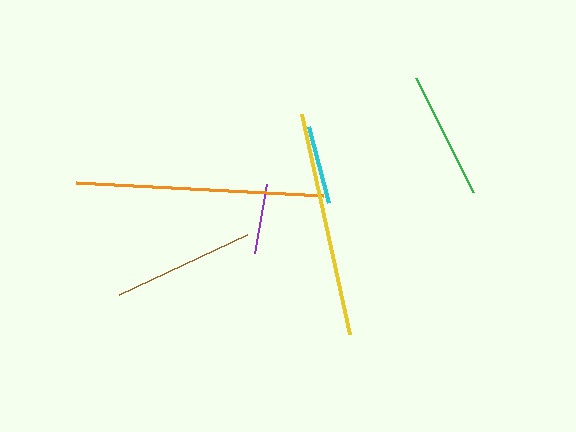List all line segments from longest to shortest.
From longest to shortest: orange, yellow, brown, green, cyan, purple.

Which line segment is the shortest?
The purple line is the shortest at approximately 70 pixels.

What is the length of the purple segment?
The purple segment is approximately 70 pixels long.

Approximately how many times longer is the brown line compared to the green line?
The brown line is approximately 1.1 times the length of the green line.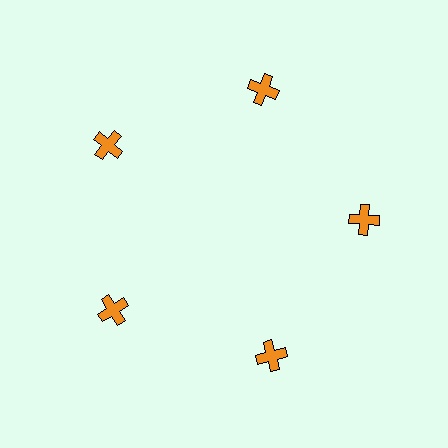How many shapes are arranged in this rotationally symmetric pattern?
There are 5 shapes, arranged in 5 groups of 1.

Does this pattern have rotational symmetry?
Yes, this pattern has 5-fold rotational symmetry. It looks the same after rotating 72 degrees around the center.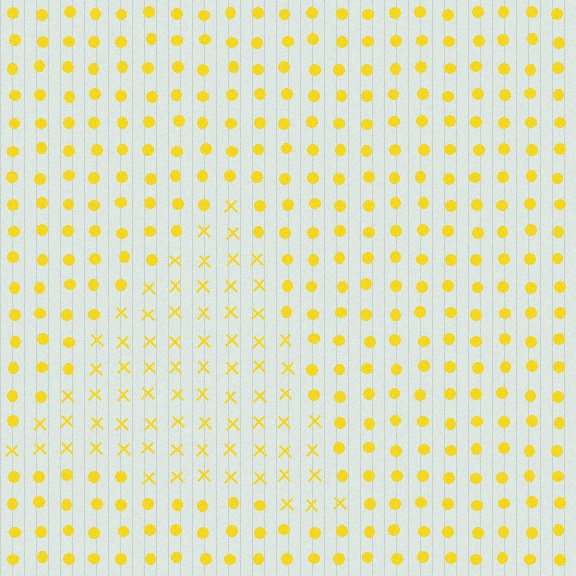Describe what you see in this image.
The image is filled with small yellow elements arranged in a uniform grid. A triangle-shaped region contains X marks, while the surrounding area contains circles. The boundary is defined purely by the change in element shape.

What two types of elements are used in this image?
The image uses X marks inside the triangle region and circles outside it.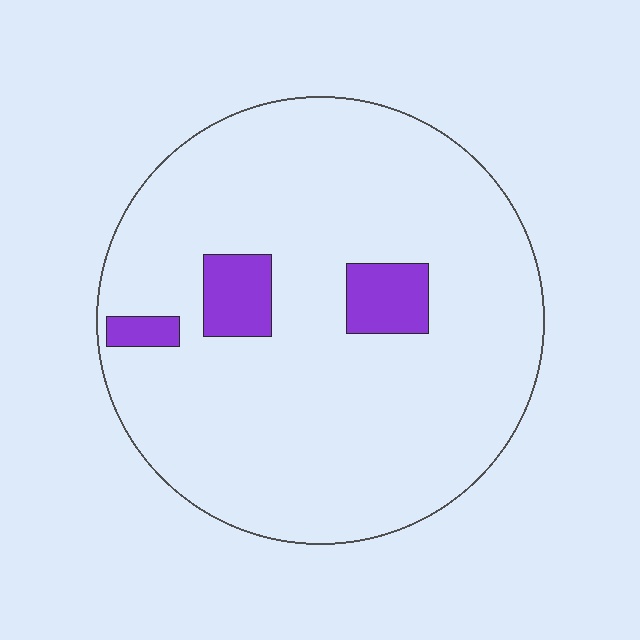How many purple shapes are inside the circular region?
3.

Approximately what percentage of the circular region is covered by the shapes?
Approximately 10%.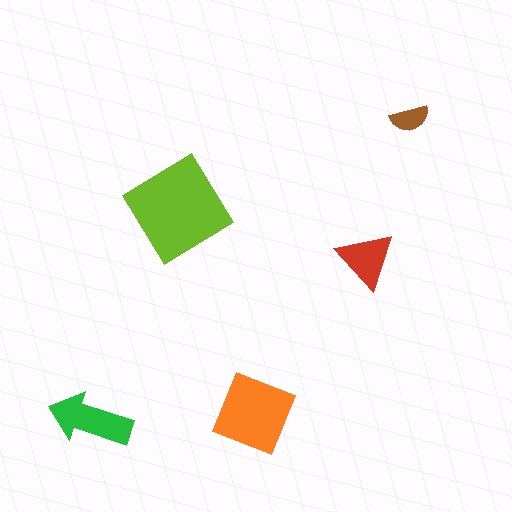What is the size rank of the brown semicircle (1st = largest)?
5th.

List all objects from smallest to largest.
The brown semicircle, the red triangle, the green arrow, the orange diamond, the lime diamond.